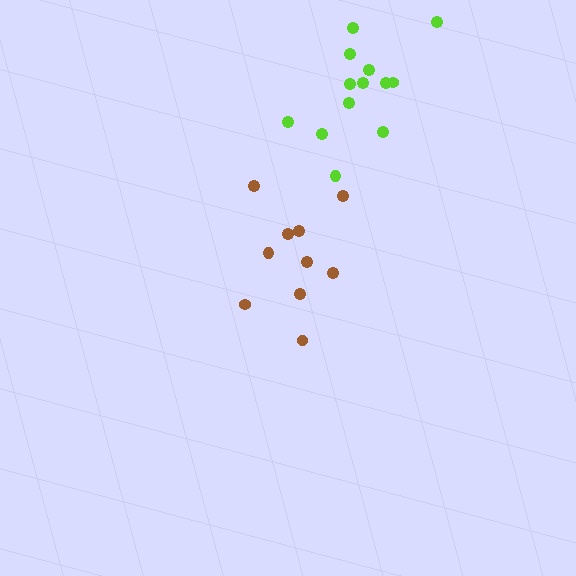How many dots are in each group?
Group 1: 10 dots, Group 2: 13 dots (23 total).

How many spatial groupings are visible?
There are 2 spatial groupings.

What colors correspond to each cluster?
The clusters are colored: brown, lime.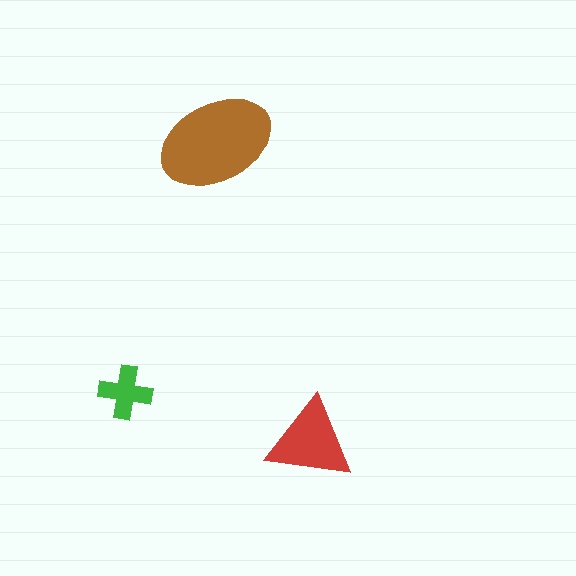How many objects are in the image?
There are 3 objects in the image.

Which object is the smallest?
The green cross.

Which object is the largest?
The brown ellipse.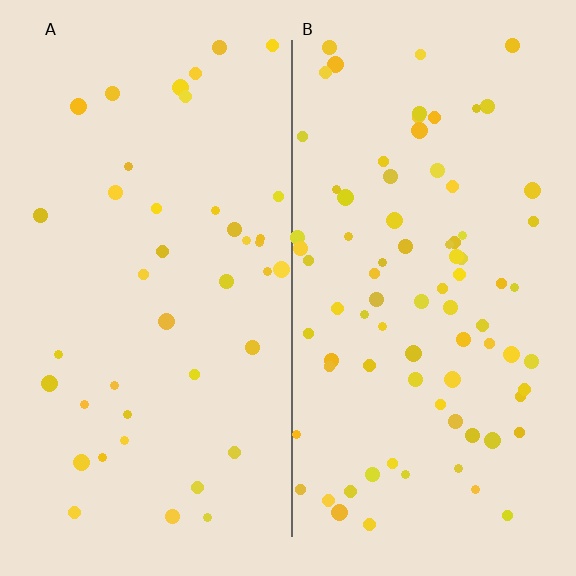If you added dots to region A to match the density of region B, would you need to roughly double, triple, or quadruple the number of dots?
Approximately double.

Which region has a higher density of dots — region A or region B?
B (the right).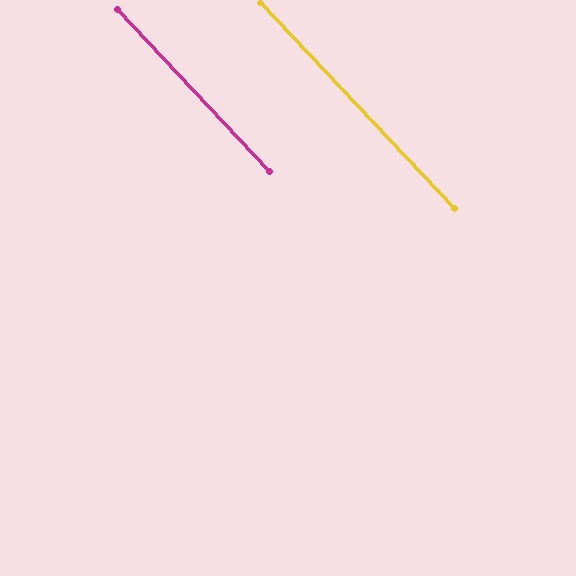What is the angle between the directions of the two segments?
Approximately 0 degrees.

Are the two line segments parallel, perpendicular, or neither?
Parallel — their directions differ by only 0.2°.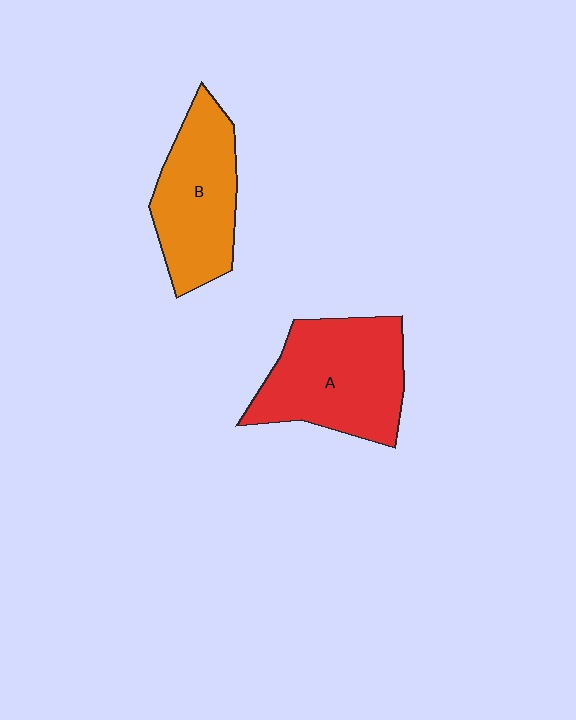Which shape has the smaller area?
Shape B (orange).